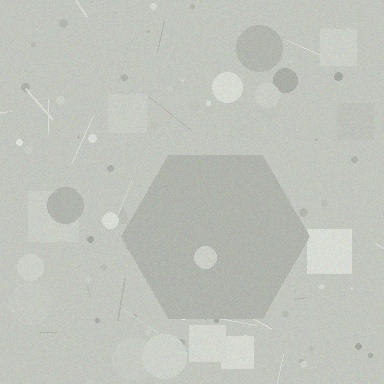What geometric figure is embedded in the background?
A hexagon is embedded in the background.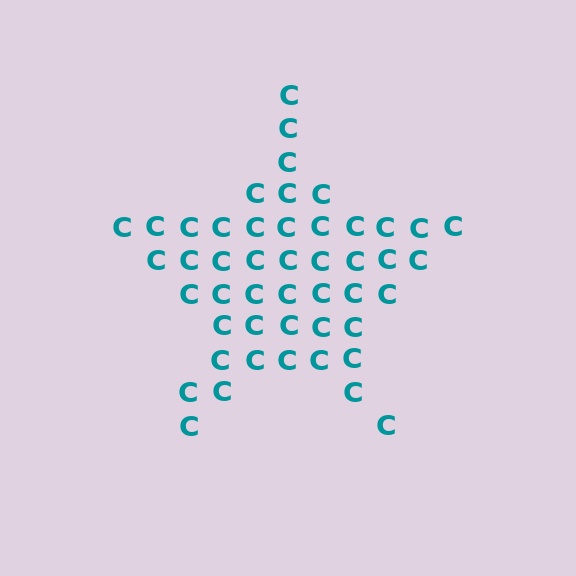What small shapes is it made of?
It is made of small letter C's.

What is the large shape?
The large shape is a star.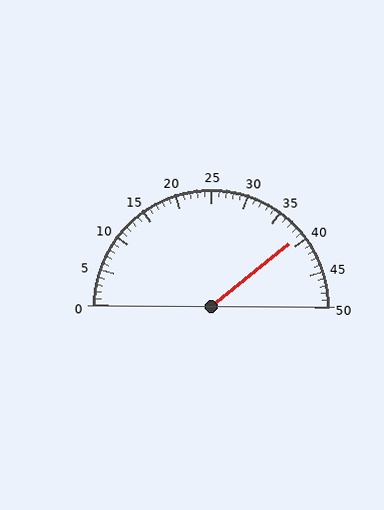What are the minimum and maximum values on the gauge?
The gauge ranges from 0 to 50.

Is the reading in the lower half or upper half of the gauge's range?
The reading is in the upper half of the range (0 to 50).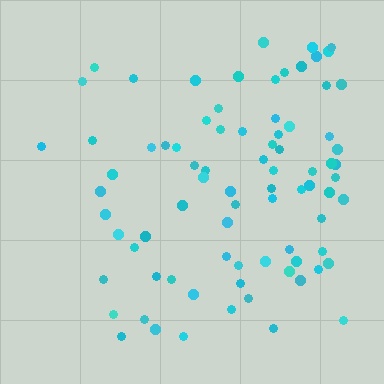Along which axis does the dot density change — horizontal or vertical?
Horizontal.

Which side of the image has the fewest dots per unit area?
The left.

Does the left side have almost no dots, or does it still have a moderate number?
Still a moderate number, just noticeably fewer than the right.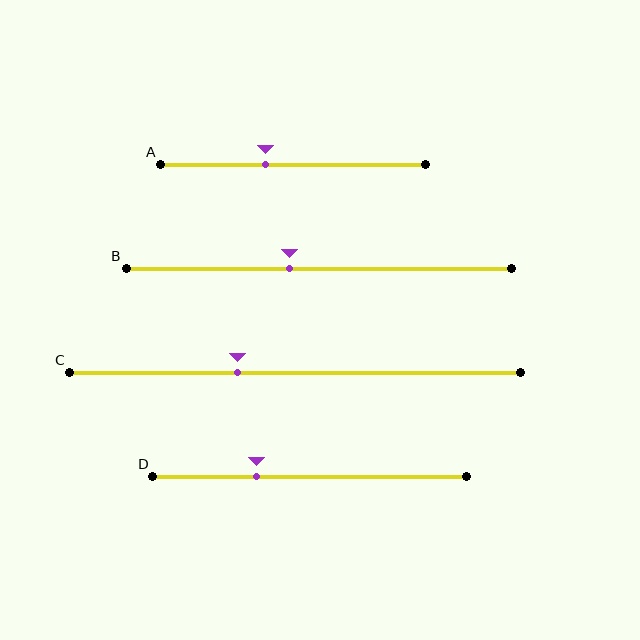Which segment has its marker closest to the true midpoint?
Segment B has its marker closest to the true midpoint.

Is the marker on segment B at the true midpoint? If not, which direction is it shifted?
No, the marker on segment B is shifted to the left by about 7% of the segment length.